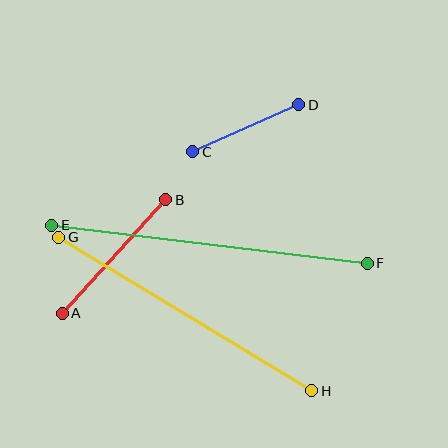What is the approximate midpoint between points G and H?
The midpoint is at approximately (185, 314) pixels.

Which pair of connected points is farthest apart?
Points E and F are farthest apart.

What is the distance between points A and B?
The distance is approximately 154 pixels.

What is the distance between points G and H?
The distance is approximately 296 pixels.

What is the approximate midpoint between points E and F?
The midpoint is at approximately (209, 244) pixels.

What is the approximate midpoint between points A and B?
The midpoint is at approximately (114, 256) pixels.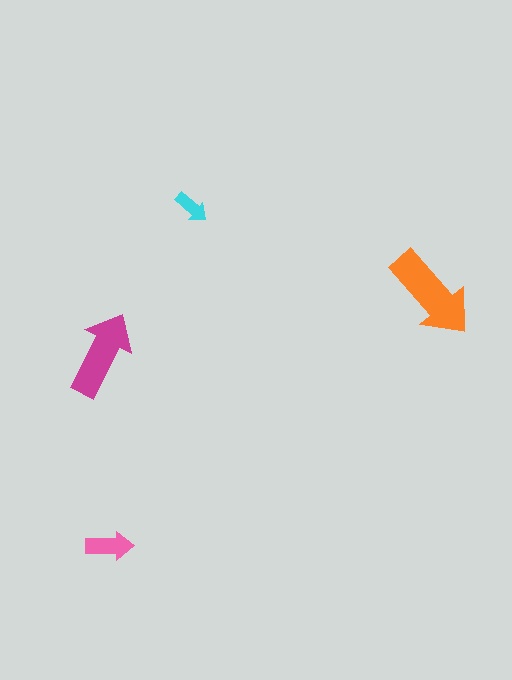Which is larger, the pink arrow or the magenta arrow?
The magenta one.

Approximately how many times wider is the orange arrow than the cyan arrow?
About 2.5 times wider.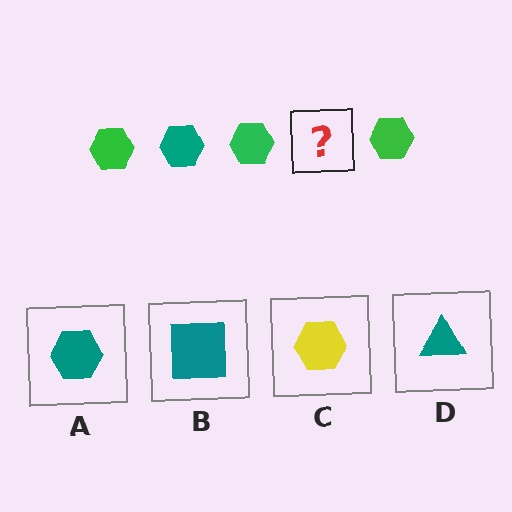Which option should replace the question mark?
Option A.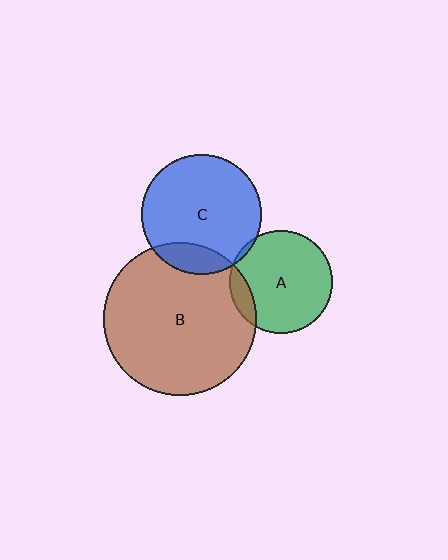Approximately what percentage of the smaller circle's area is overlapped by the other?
Approximately 15%.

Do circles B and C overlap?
Yes.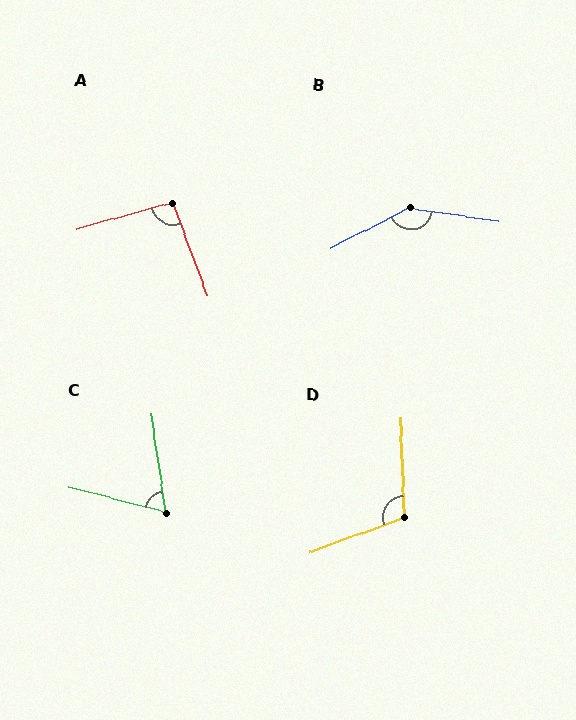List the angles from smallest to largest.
C (66°), A (94°), D (108°), B (144°).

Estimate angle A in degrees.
Approximately 94 degrees.